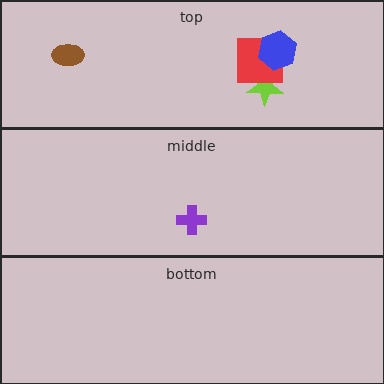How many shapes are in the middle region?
1.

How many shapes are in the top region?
4.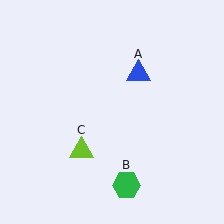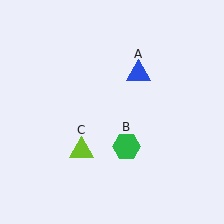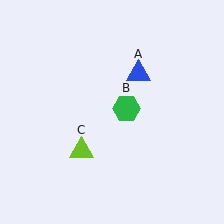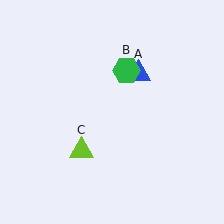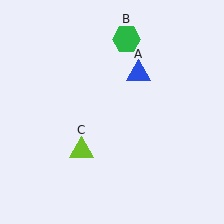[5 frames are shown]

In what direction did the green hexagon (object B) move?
The green hexagon (object B) moved up.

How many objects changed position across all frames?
1 object changed position: green hexagon (object B).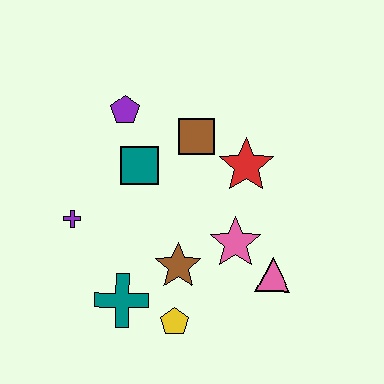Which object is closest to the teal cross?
The yellow pentagon is closest to the teal cross.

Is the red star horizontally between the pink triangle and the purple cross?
Yes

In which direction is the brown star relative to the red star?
The brown star is below the red star.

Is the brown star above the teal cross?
Yes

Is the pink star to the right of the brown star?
Yes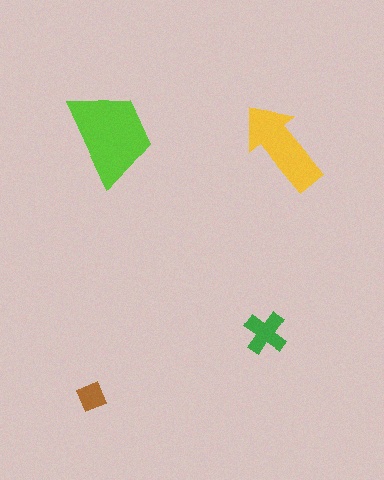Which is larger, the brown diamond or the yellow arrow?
The yellow arrow.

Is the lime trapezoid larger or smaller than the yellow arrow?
Larger.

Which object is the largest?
The lime trapezoid.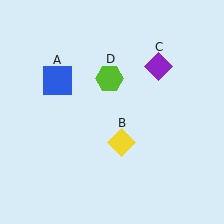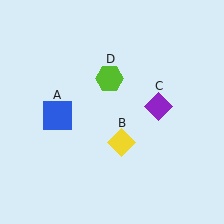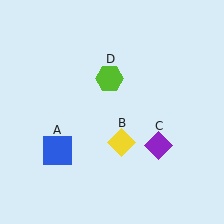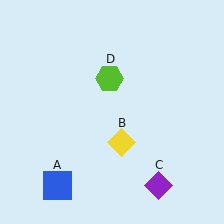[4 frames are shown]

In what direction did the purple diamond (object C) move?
The purple diamond (object C) moved down.